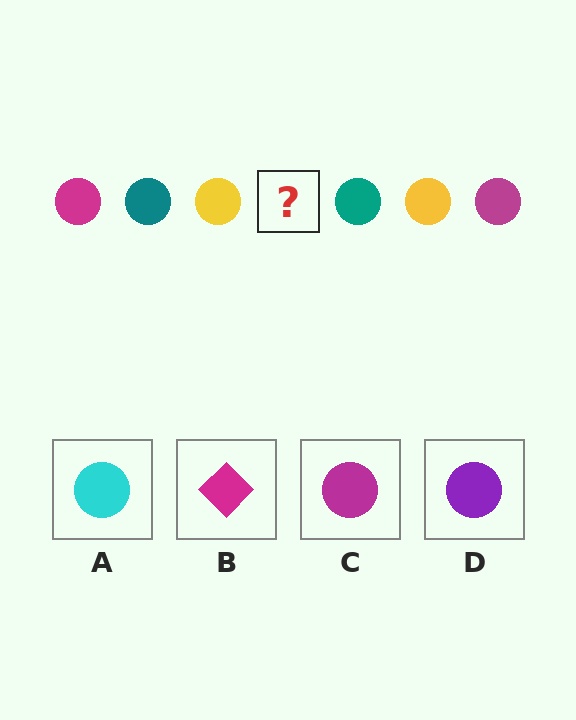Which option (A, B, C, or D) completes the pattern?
C.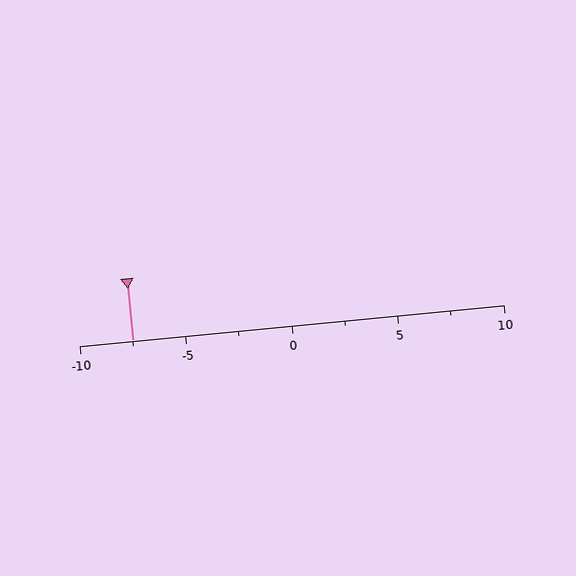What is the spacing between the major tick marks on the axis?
The major ticks are spaced 5 apart.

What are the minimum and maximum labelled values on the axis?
The axis runs from -10 to 10.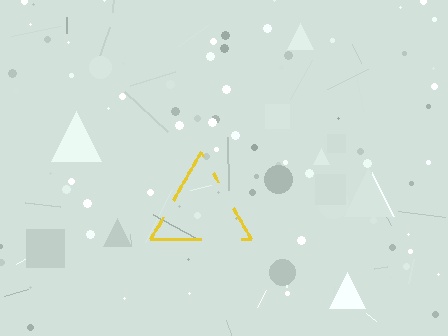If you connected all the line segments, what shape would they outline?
They would outline a triangle.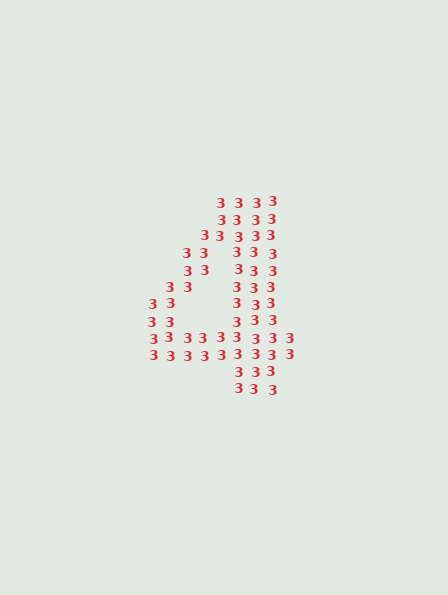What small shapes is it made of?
It is made of small digit 3's.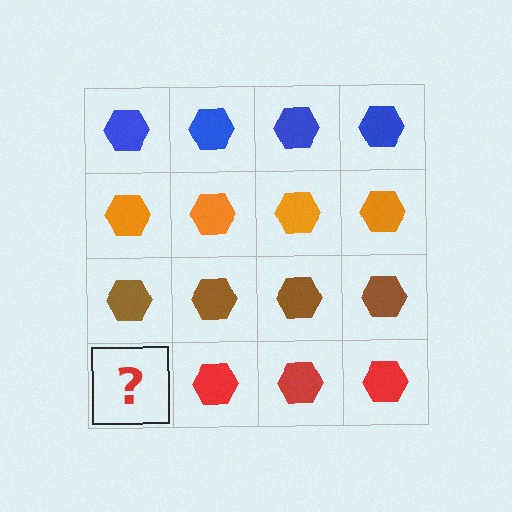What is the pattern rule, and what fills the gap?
The rule is that each row has a consistent color. The gap should be filled with a red hexagon.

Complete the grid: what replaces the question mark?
The question mark should be replaced with a red hexagon.